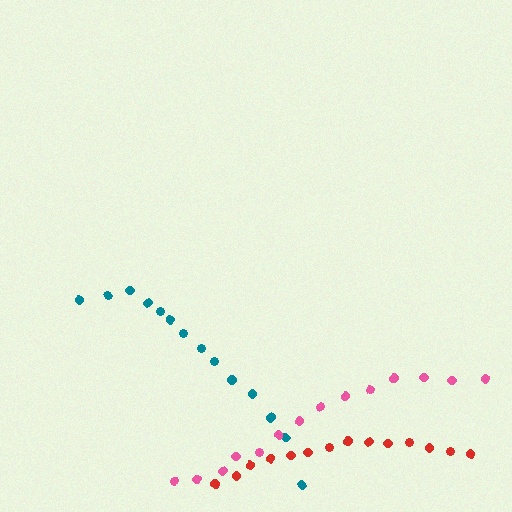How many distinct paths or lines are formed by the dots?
There are 3 distinct paths.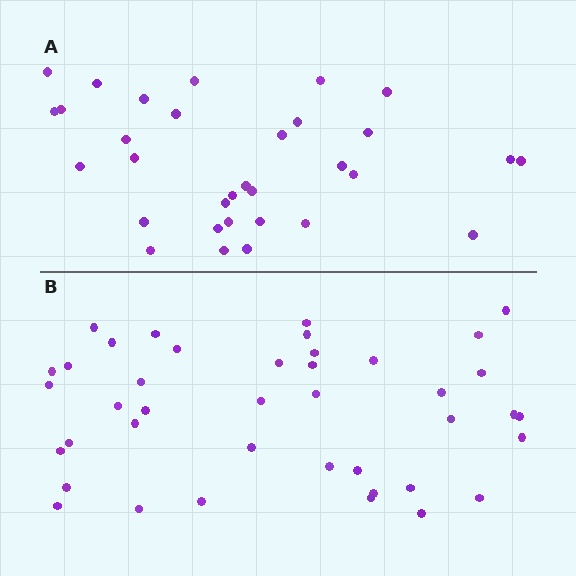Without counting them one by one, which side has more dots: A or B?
Region B (the bottom region) has more dots.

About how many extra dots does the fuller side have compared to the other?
Region B has roughly 8 or so more dots than region A.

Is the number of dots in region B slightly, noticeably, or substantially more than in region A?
Region B has noticeably more, but not dramatically so. The ratio is roughly 1.3 to 1.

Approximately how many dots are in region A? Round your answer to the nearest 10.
About 30 dots. (The exact count is 32, which rounds to 30.)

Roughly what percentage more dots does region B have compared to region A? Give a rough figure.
About 30% more.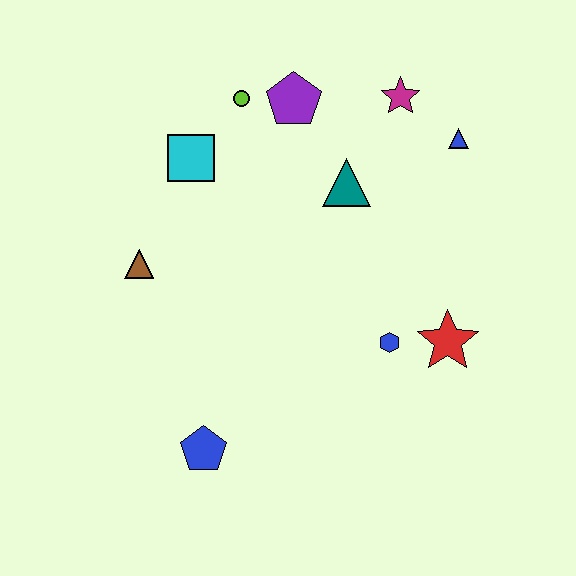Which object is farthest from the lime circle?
The blue pentagon is farthest from the lime circle.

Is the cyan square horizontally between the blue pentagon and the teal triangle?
No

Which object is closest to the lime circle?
The purple pentagon is closest to the lime circle.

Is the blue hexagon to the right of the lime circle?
Yes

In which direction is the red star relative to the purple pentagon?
The red star is below the purple pentagon.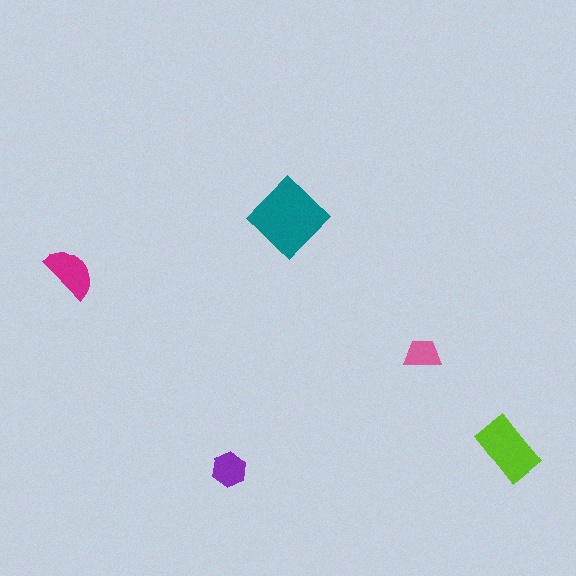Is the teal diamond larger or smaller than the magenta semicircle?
Larger.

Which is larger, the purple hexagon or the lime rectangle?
The lime rectangle.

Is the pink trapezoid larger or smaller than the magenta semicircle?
Smaller.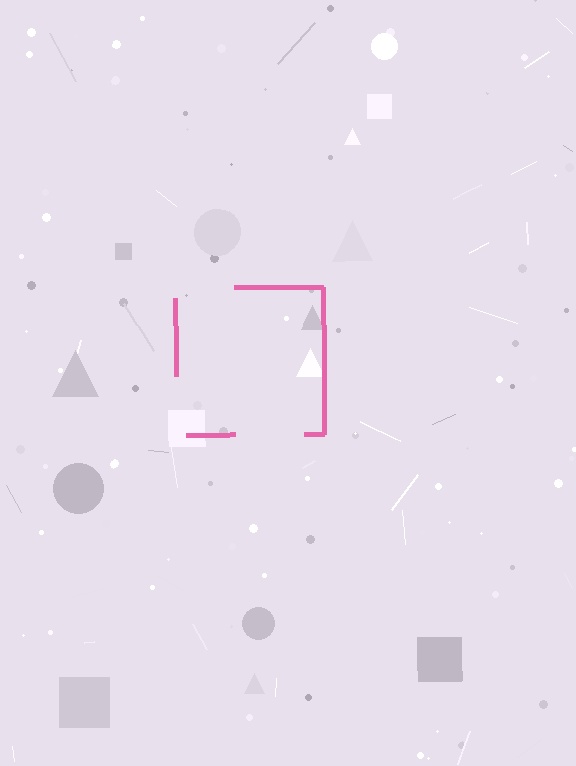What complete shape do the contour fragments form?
The contour fragments form a square.